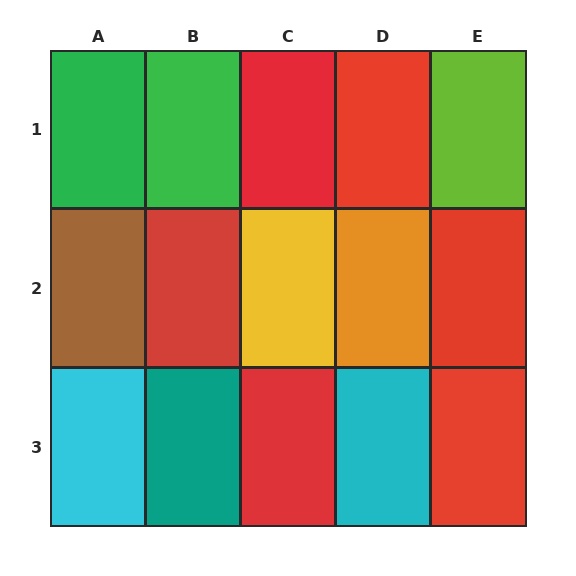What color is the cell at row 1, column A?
Green.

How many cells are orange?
1 cell is orange.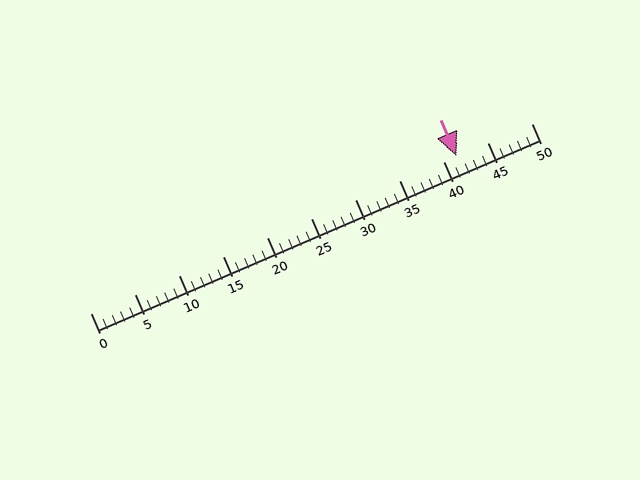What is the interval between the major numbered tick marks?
The major tick marks are spaced 5 units apart.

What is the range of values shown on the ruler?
The ruler shows values from 0 to 50.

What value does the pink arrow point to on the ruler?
The pink arrow points to approximately 42.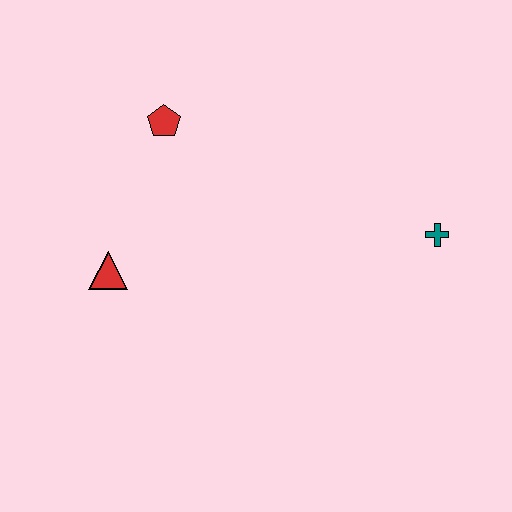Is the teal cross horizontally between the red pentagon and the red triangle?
No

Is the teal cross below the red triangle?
No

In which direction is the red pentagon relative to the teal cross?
The red pentagon is to the left of the teal cross.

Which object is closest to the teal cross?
The red pentagon is closest to the teal cross.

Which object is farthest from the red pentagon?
The teal cross is farthest from the red pentagon.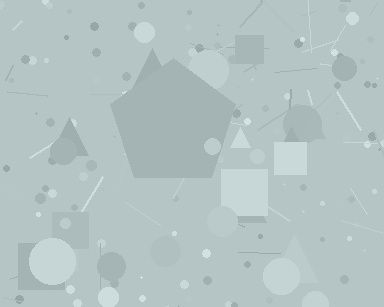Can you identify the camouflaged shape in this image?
The camouflaged shape is a pentagon.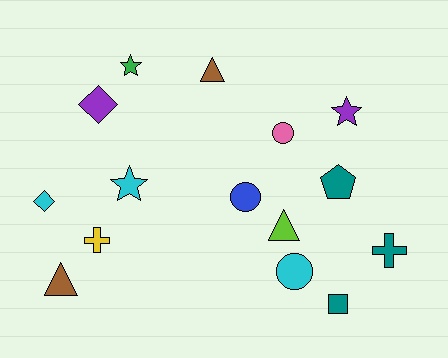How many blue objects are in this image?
There is 1 blue object.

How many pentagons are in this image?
There is 1 pentagon.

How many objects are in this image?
There are 15 objects.